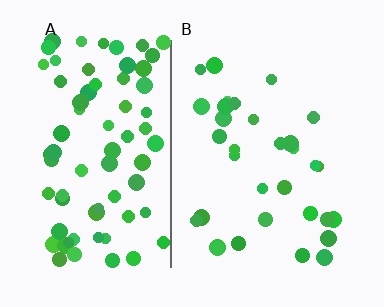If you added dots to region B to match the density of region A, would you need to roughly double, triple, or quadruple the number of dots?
Approximately double.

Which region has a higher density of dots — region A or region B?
A (the left).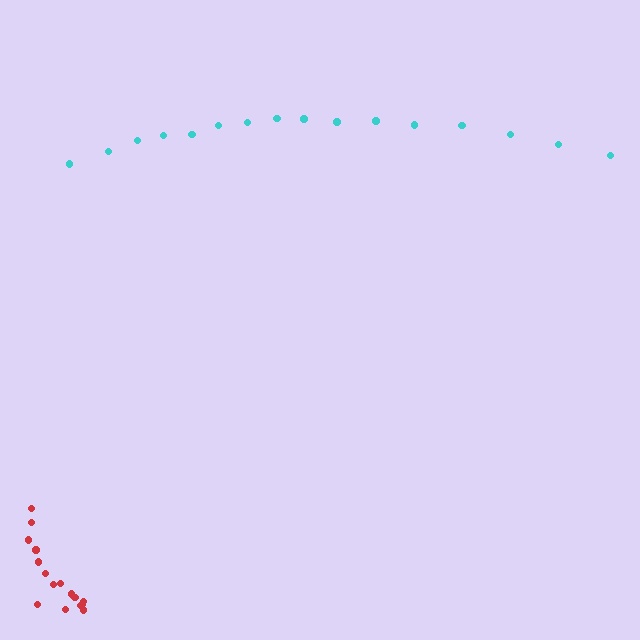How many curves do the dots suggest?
There are 2 distinct paths.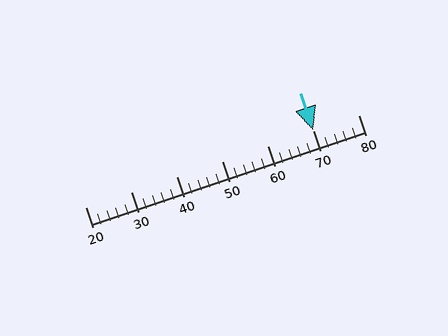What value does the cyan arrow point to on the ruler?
The cyan arrow points to approximately 70.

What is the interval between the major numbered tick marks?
The major tick marks are spaced 10 units apart.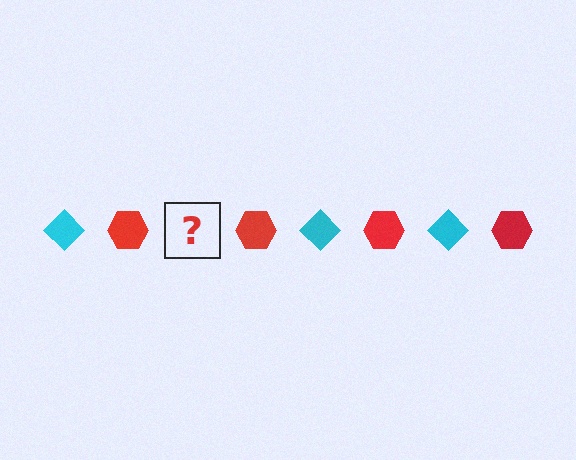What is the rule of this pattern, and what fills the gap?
The rule is that the pattern alternates between cyan diamond and red hexagon. The gap should be filled with a cyan diamond.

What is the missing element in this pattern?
The missing element is a cyan diamond.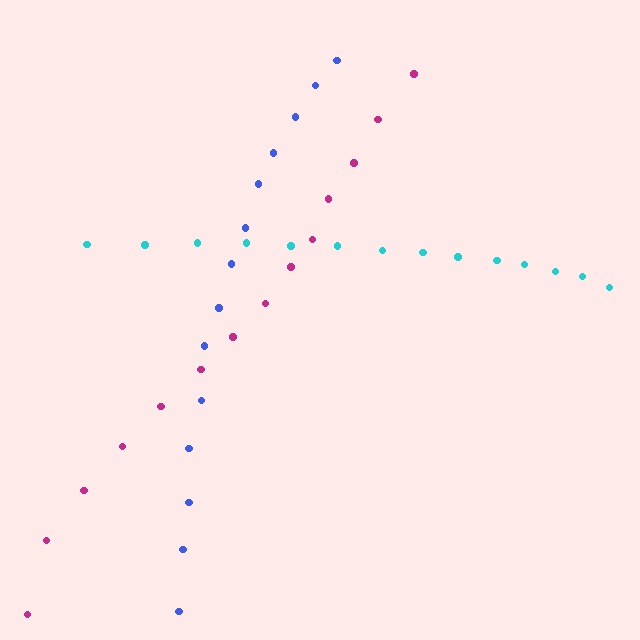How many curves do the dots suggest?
There are 3 distinct paths.